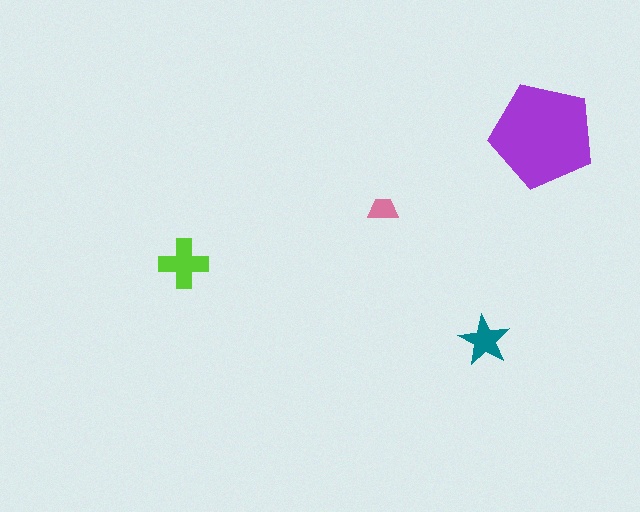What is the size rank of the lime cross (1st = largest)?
2nd.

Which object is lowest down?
The teal star is bottommost.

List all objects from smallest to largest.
The pink trapezoid, the teal star, the lime cross, the purple pentagon.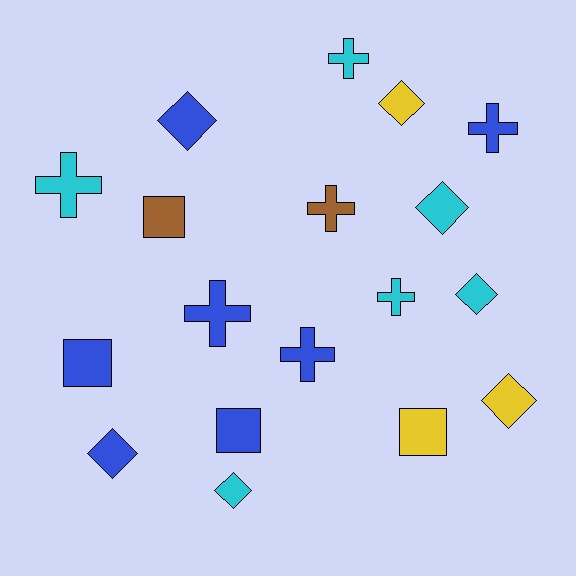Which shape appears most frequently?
Diamond, with 7 objects.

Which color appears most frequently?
Blue, with 7 objects.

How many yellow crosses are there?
There are no yellow crosses.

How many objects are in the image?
There are 18 objects.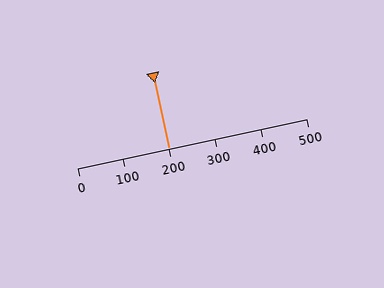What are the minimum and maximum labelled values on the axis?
The axis runs from 0 to 500.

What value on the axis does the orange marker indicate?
The marker indicates approximately 200.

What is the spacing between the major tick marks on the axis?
The major ticks are spaced 100 apart.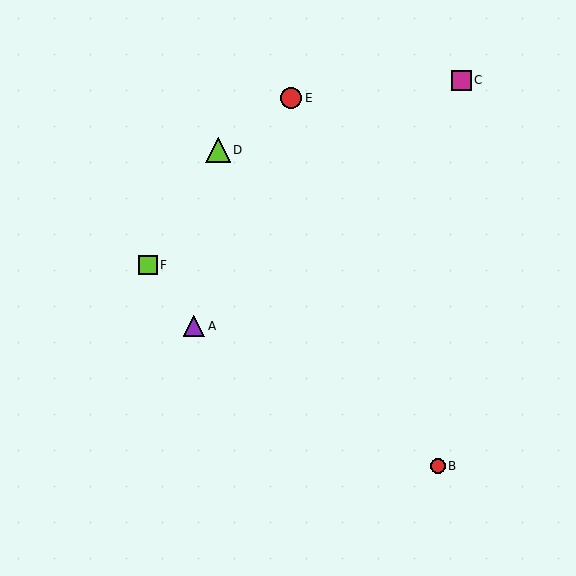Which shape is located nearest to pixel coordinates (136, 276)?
The lime square (labeled F) at (148, 265) is nearest to that location.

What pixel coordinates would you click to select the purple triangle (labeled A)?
Click at (194, 326) to select the purple triangle A.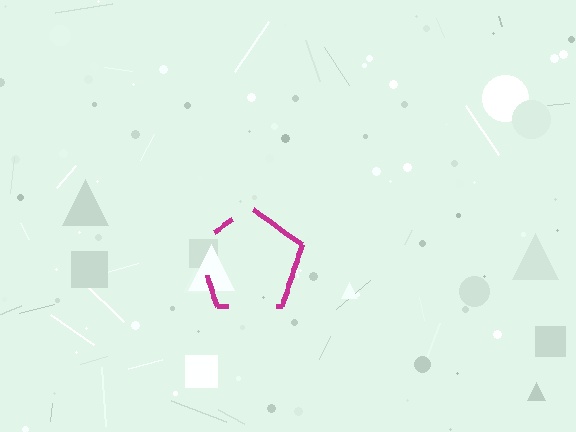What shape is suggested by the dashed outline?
The dashed outline suggests a pentagon.